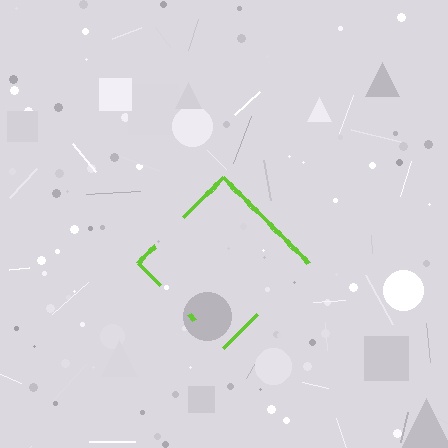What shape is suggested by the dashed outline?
The dashed outline suggests a diamond.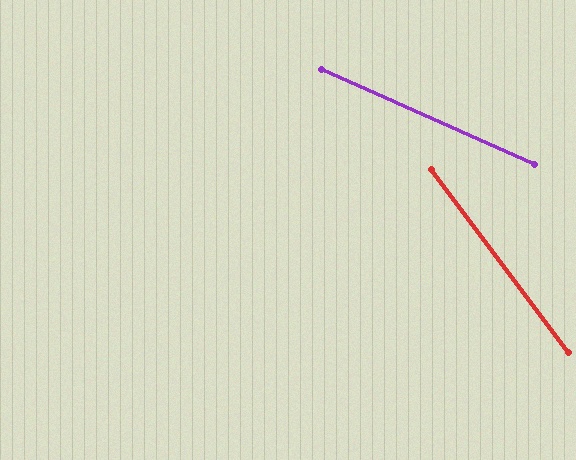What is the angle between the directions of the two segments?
Approximately 29 degrees.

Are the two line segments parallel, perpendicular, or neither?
Neither parallel nor perpendicular — they differ by about 29°.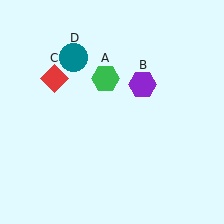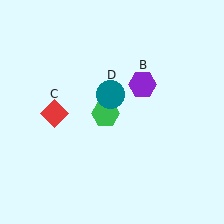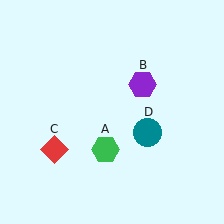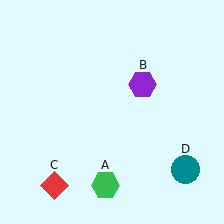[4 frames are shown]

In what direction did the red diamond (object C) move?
The red diamond (object C) moved down.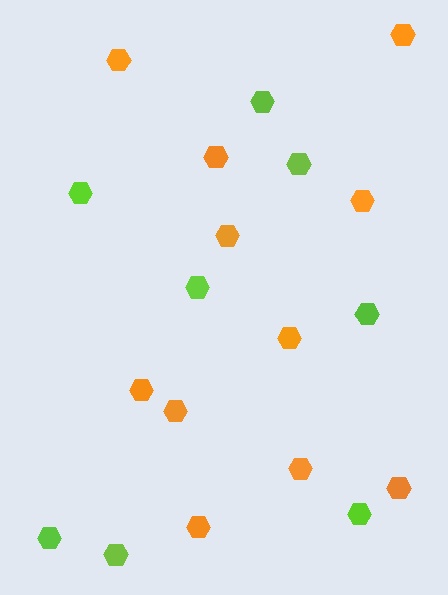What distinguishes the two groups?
There are 2 groups: one group of orange hexagons (11) and one group of lime hexagons (8).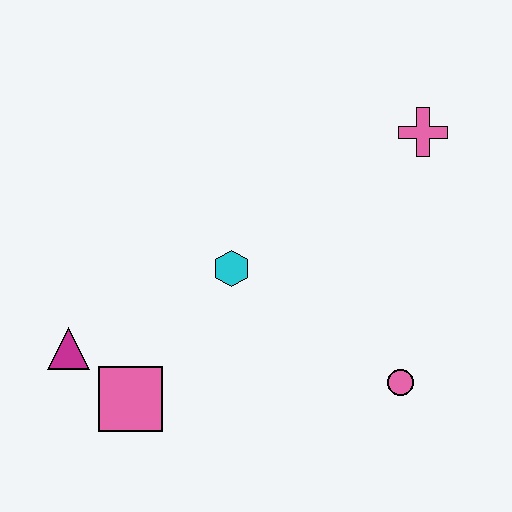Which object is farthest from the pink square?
The pink cross is farthest from the pink square.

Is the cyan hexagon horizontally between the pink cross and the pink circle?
No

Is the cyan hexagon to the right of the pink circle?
No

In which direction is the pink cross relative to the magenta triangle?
The pink cross is to the right of the magenta triangle.